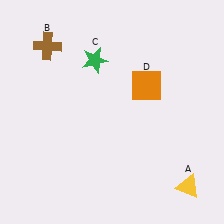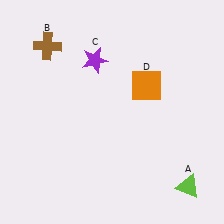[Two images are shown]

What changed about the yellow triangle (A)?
In Image 1, A is yellow. In Image 2, it changed to lime.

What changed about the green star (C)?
In Image 1, C is green. In Image 2, it changed to purple.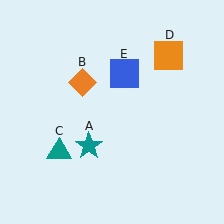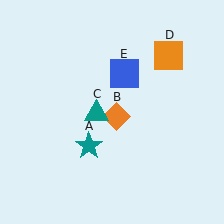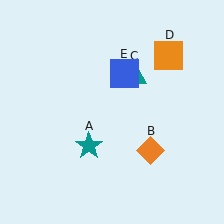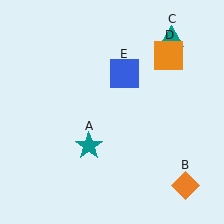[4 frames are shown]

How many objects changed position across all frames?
2 objects changed position: orange diamond (object B), teal triangle (object C).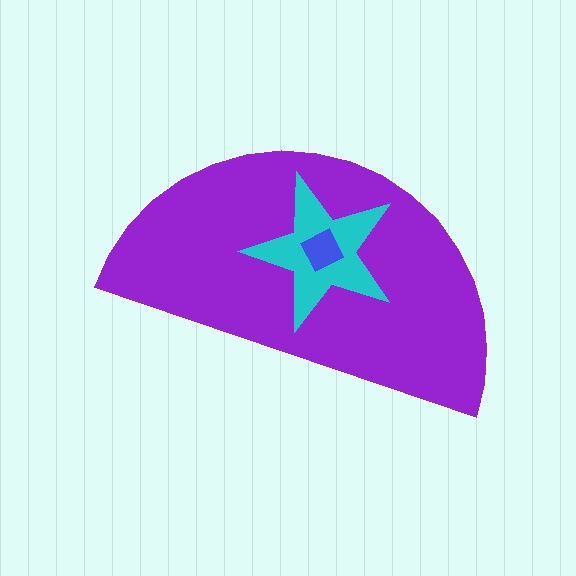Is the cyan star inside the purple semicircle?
Yes.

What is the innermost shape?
The blue square.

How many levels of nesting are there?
3.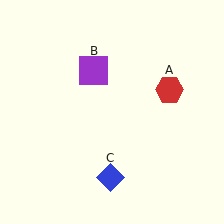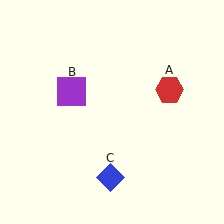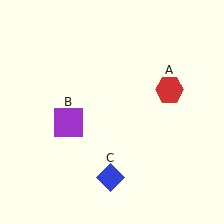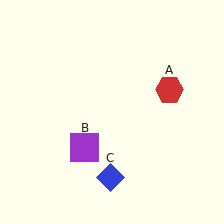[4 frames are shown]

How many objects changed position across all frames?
1 object changed position: purple square (object B).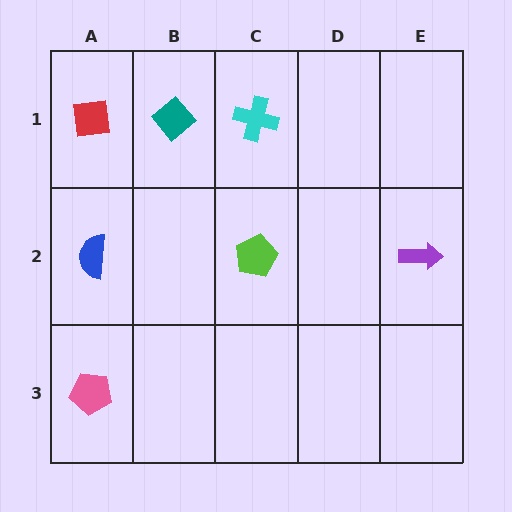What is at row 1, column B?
A teal diamond.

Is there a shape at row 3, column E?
No, that cell is empty.